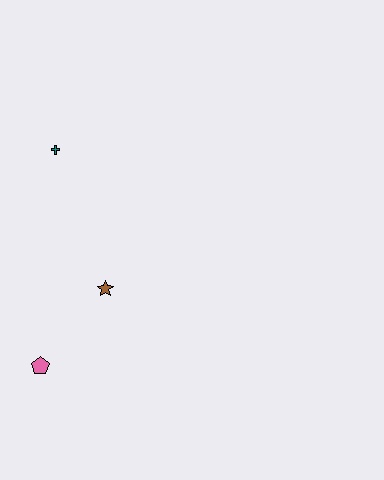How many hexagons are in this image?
There are no hexagons.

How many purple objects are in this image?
There are no purple objects.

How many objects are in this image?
There are 3 objects.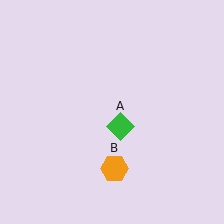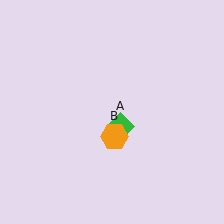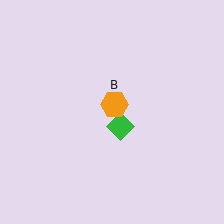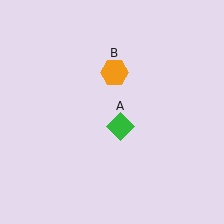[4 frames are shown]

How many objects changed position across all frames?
1 object changed position: orange hexagon (object B).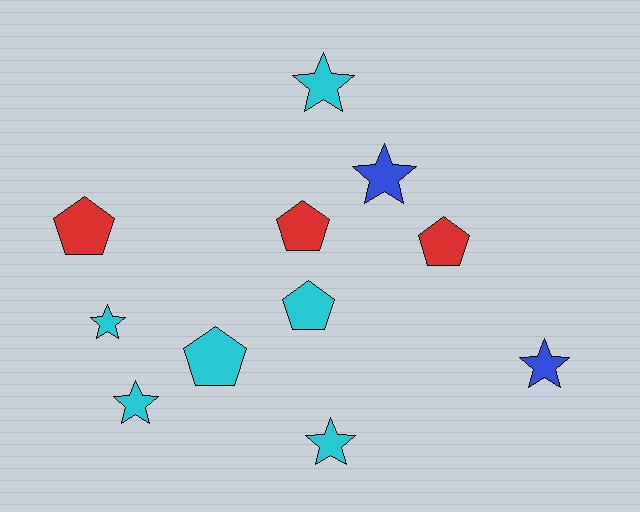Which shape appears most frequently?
Star, with 6 objects.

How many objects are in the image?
There are 11 objects.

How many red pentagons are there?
There are 3 red pentagons.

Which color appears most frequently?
Cyan, with 6 objects.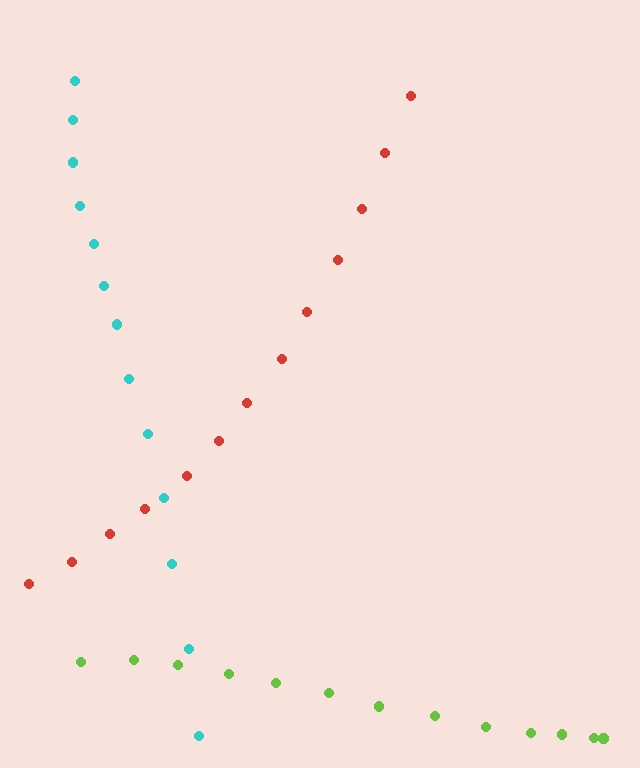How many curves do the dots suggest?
There are 3 distinct paths.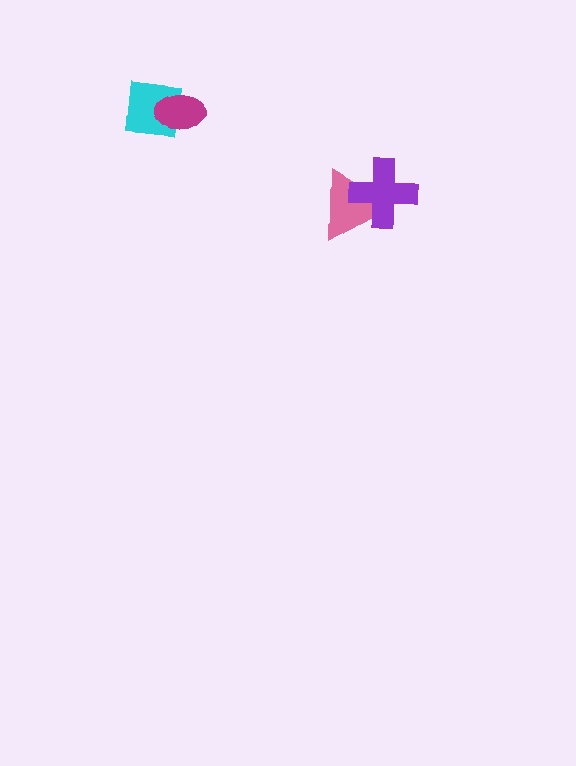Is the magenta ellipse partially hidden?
No, no other shape covers it.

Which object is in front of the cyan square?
The magenta ellipse is in front of the cyan square.